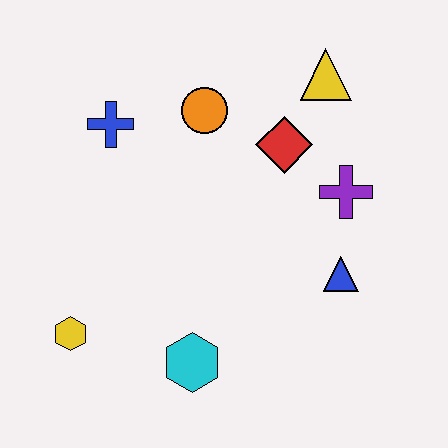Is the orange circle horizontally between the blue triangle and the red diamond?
No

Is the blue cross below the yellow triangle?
Yes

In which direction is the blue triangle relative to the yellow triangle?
The blue triangle is below the yellow triangle.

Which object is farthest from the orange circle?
The yellow hexagon is farthest from the orange circle.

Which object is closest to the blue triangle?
The purple cross is closest to the blue triangle.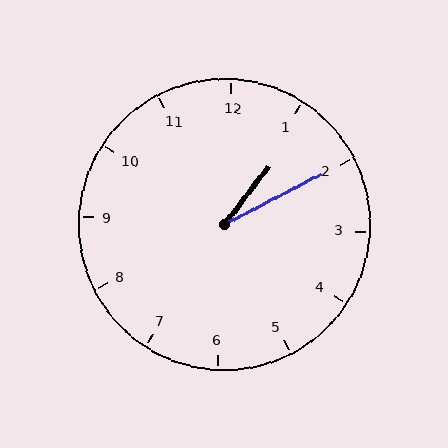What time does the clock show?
1:10.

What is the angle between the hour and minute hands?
Approximately 25 degrees.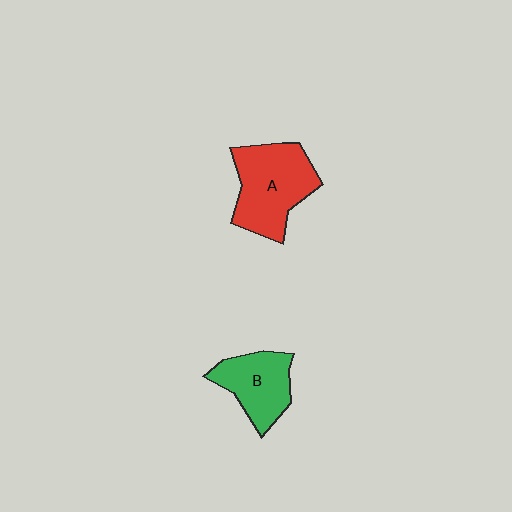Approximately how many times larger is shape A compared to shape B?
Approximately 1.4 times.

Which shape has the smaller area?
Shape B (green).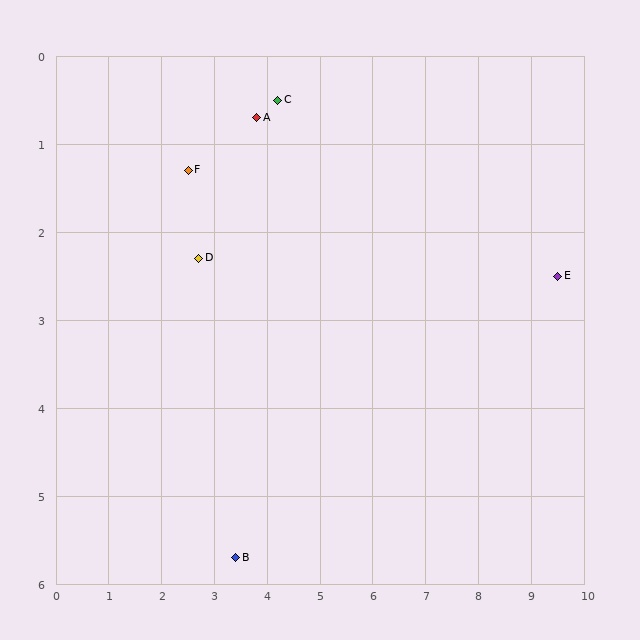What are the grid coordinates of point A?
Point A is at approximately (3.8, 0.7).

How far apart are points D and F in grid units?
Points D and F are about 1.0 grid units apart.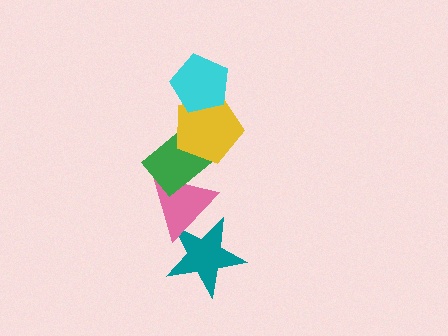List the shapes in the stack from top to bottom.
From top to bottom: the cyan pentagon, the yellow pentagon, the green rectangle, the pink triangle, the teal star.